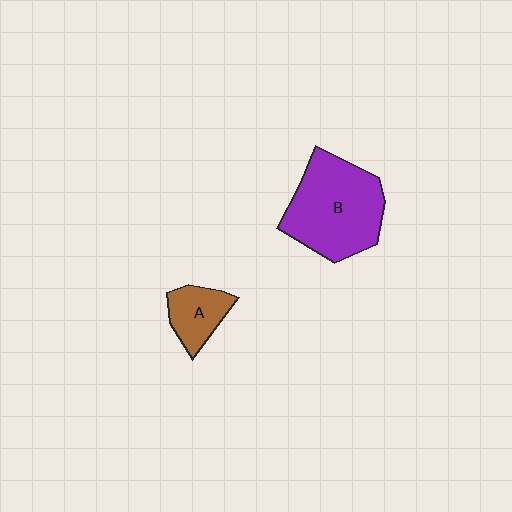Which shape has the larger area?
Shape B (purple).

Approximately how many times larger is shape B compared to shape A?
Approximately 2.6 times.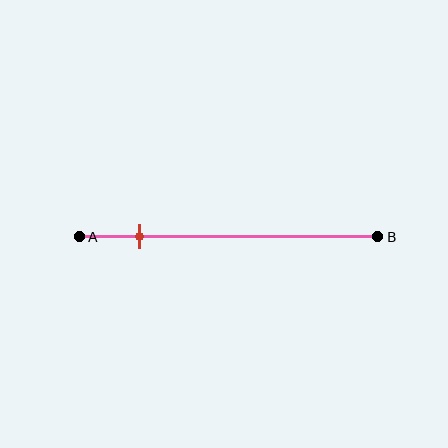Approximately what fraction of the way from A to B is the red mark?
The red mark is approximately 20% of the way from A to B.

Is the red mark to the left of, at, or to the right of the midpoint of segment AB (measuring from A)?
The red mark is to the left of the midpoint of segment AB.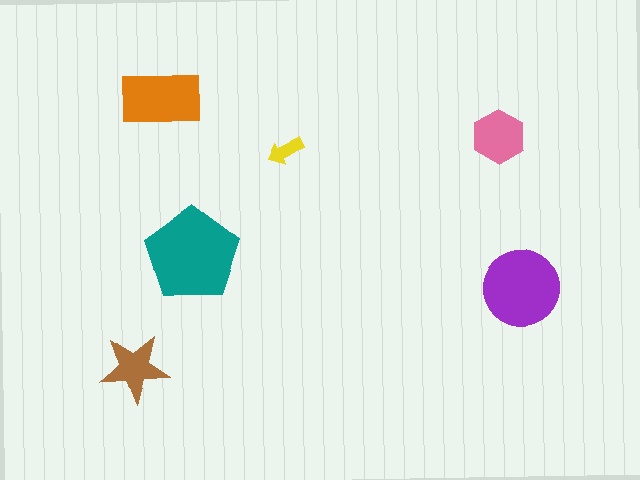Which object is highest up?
The orange rectangle is topmost.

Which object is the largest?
The teal pentagon.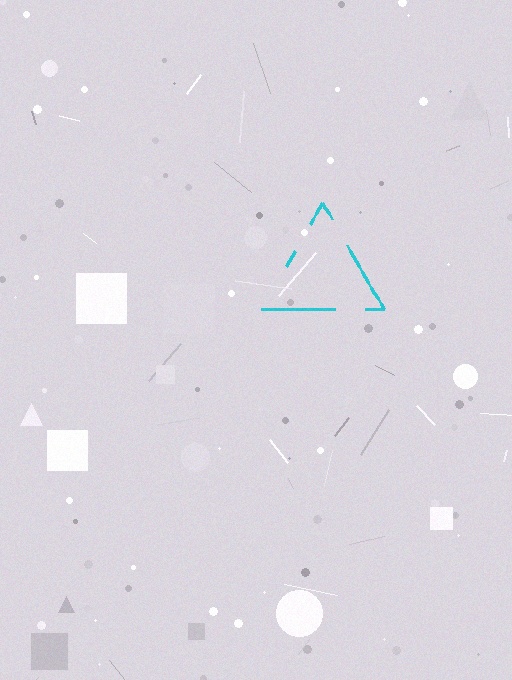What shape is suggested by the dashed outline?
The dashed outline suggests a triangle.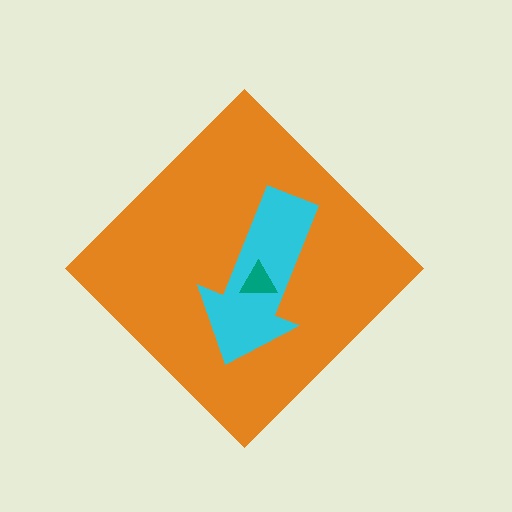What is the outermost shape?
The orange diamond.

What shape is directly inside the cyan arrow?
The teal triangle.